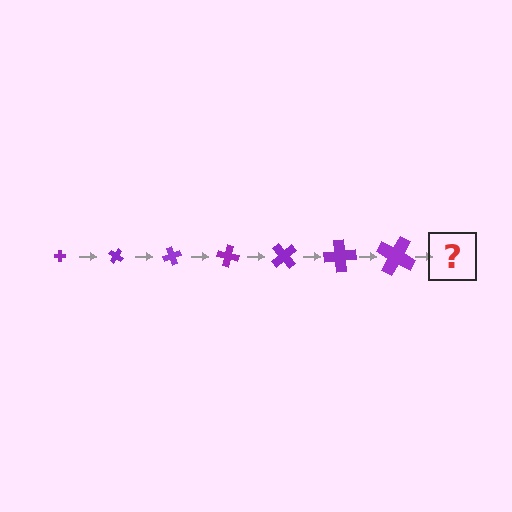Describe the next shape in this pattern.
It should be a cross, larger than the previous one and rotated 245 degrees from the start.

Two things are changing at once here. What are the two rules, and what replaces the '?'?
The two rules are that the cross grows larger each step and it rotates 35 degrees each step. The '?' should be a cross, larger than the previous one and rotated 245 degrees from the start.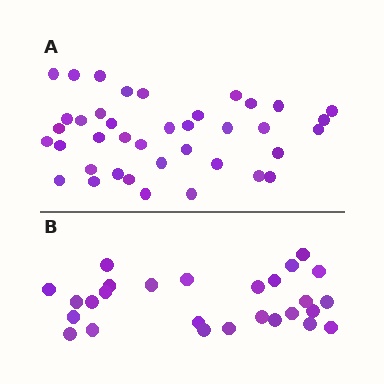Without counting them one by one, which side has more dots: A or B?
Region A (the top region) has more dots.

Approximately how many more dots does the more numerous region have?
Region A has roughly 12 or so more dots than region B.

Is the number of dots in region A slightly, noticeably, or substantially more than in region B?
Region A has noticeably more, but not dramatically so. The ratio is roughly 1.4 to 1.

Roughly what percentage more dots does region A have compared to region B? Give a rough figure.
About 45% more.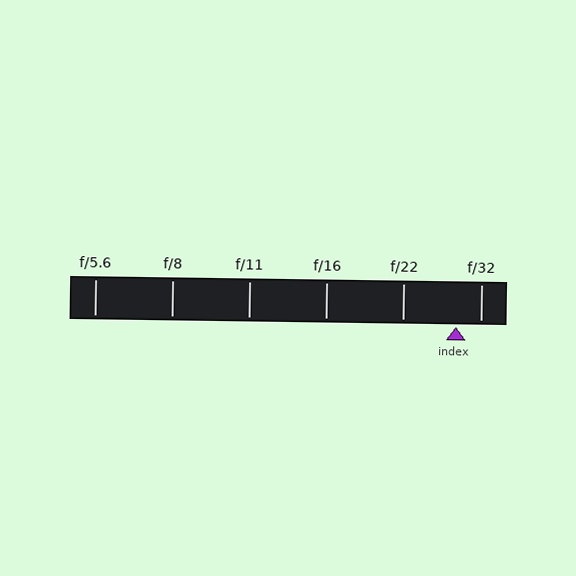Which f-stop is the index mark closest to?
The index mark is closest to f/32.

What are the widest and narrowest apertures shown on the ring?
The widest aperture shown is f/5.6 and the narrowest is f/32.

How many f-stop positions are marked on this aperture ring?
There are 6 f-stop positions marked.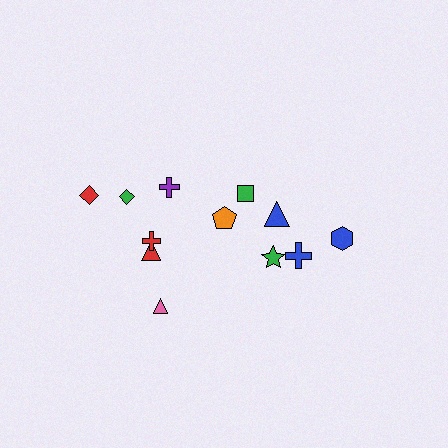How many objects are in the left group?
There are 7 objects.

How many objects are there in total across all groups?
There are 12 objects.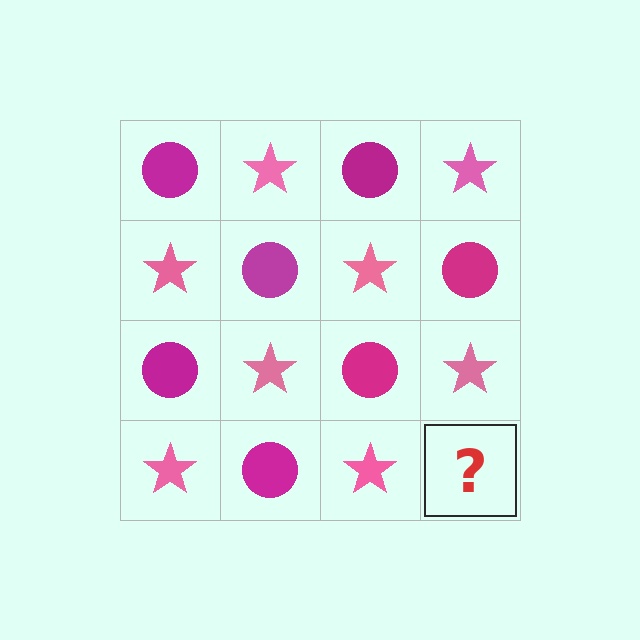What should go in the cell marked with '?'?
The missing cell should contain a magenta circle.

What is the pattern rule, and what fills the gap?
The rule is that it alternates magenta circle and pink star in a checkerboard pattern. The gap should be filled with a magenta circle.